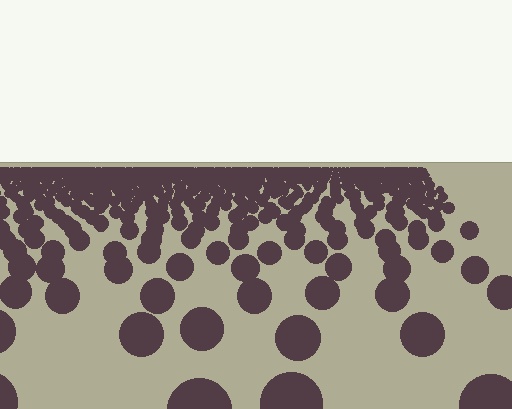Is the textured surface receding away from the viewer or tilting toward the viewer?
The surface is receding away from the viewer. Texture elements get smaller and denser toward the top.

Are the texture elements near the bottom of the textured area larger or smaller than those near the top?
Larger. Near the bottom, elements are closer to the viewer and appear at a bigger on-screen size.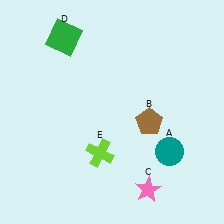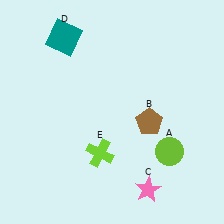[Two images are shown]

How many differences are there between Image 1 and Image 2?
There are 2 differences between the two images.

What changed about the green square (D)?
In Image 1, D is green. In Image 2, it changed to teal.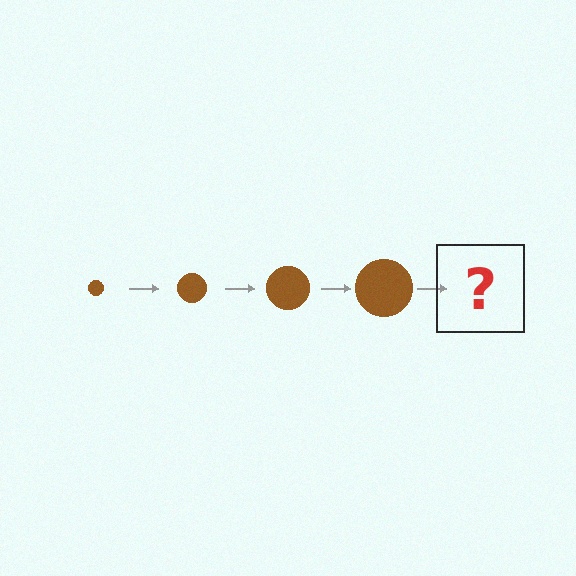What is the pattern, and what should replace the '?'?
The pattern is that the circle gets progressively larger each step. The '?' should be a brown circle, larger than the previous one.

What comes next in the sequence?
The next element should be a brown circle, larger than the previous one.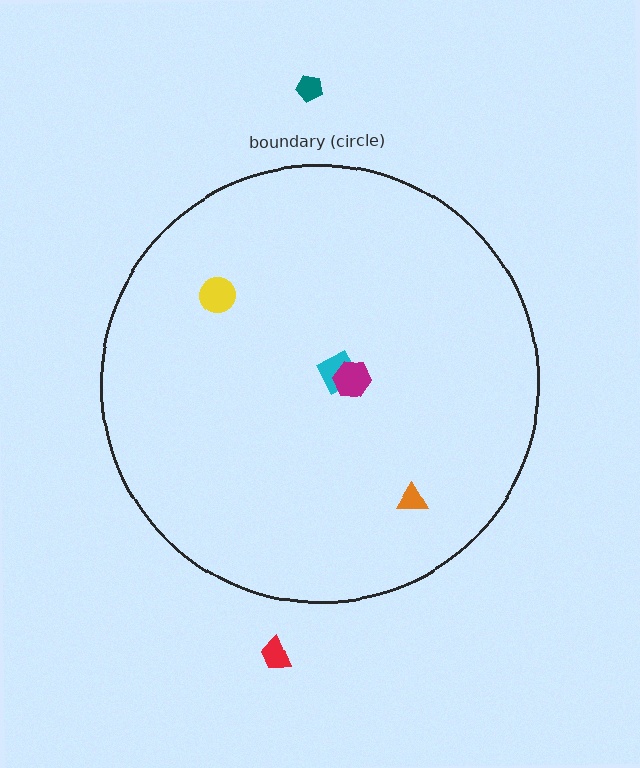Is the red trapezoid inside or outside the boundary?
Outside.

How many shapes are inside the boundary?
4 inside, 2 outside.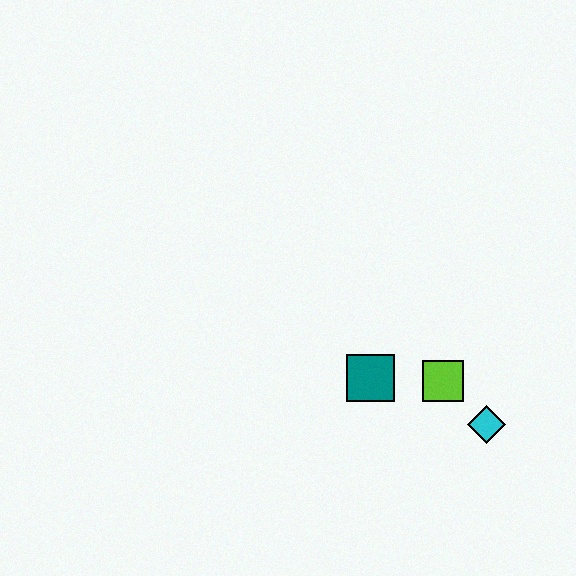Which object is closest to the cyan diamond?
The lime square is closest to the cyan diamond.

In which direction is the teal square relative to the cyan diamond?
The teal square is to the left of the cyan diamond.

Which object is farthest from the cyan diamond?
The teal square is farthest from the cyan diamond.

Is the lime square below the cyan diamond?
No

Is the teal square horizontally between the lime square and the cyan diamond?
No